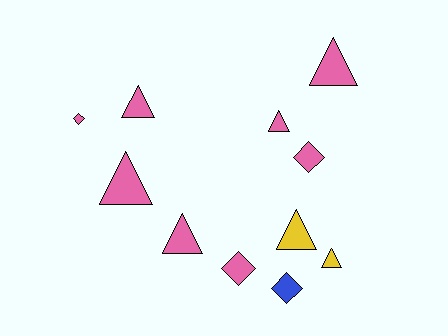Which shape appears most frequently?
Triangle, with 7 objects.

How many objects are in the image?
There are 11 objects.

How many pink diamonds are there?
There are 3 pink diamonds.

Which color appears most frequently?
Pink, with 8 objects.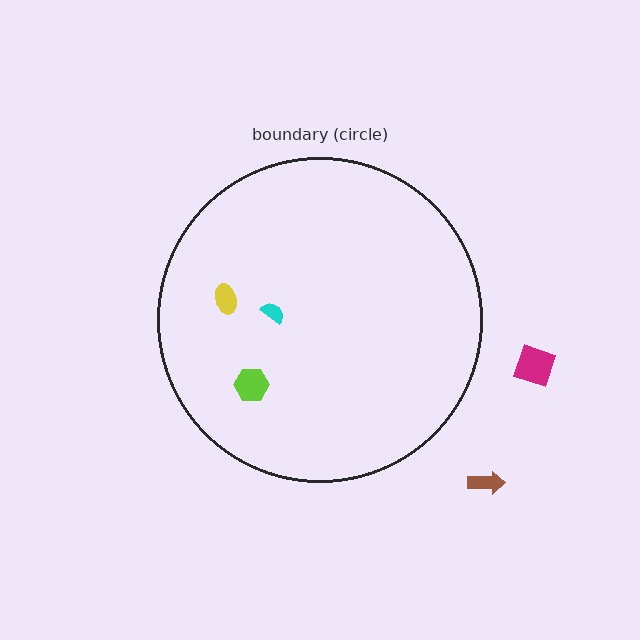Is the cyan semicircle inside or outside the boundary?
Inside.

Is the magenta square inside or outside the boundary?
Outside.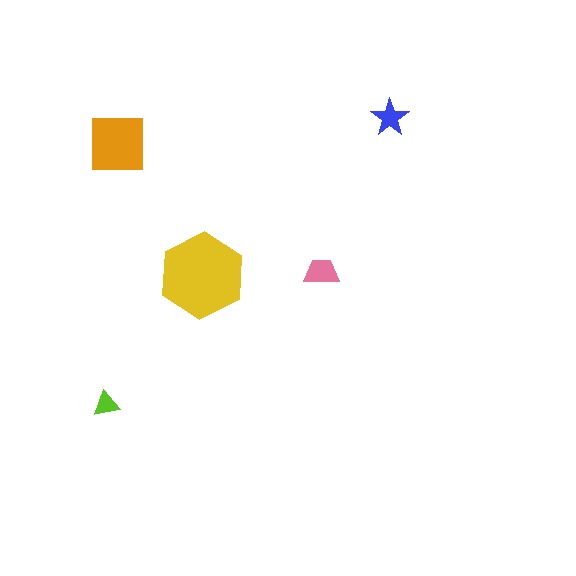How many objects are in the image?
There are 5 objects in the image.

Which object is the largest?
The yellow hexagon.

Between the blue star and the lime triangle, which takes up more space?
The blue star.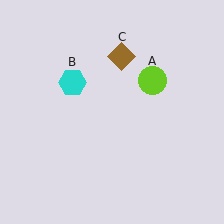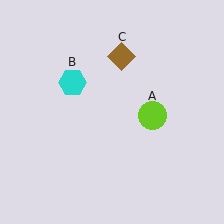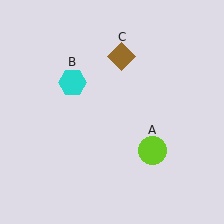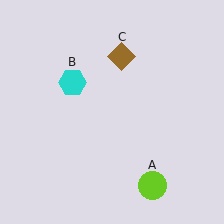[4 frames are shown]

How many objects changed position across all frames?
1 object changed position: lime circle (object A).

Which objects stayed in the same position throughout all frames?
Cyan hexagon (object B) and brown diamond (object C) remained stationary.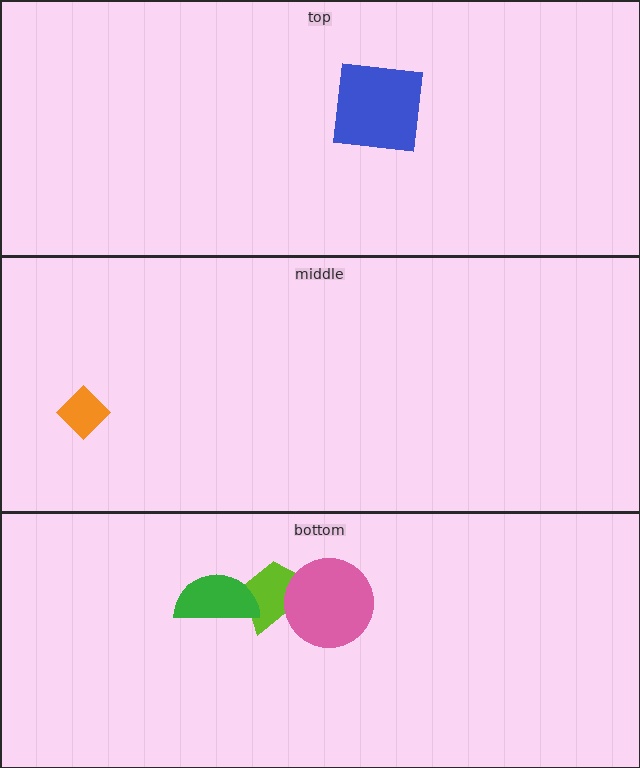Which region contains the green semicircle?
The bottom region.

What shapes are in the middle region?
The orange diamond.